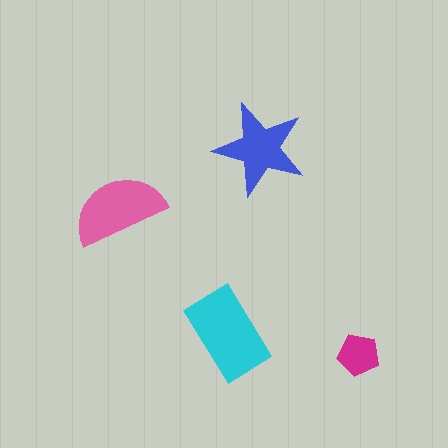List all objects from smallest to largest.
The magenta pentagon, the blue star, the pink semicircle, the cyan rectangle.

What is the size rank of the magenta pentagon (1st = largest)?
4th.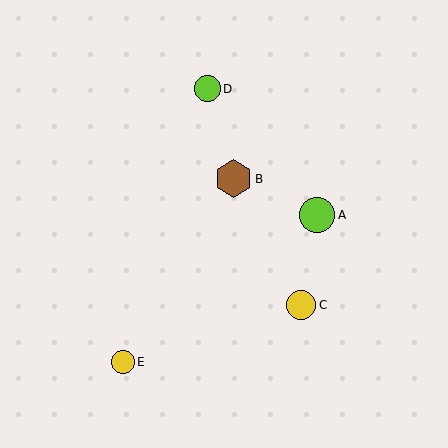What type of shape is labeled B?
Shape B is a brown hexagon.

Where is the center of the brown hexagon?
The center of the brown hexagon is at (234, 179).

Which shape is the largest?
The brown hexagon (labeled B) is the largest.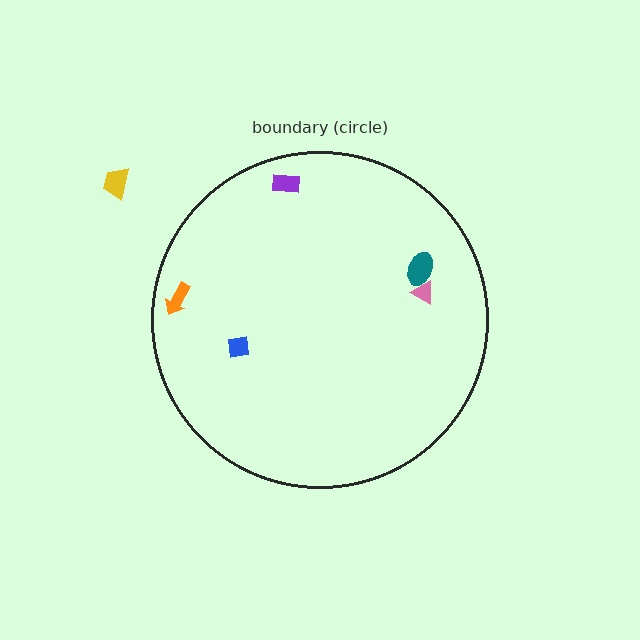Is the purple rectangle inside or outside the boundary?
Inside.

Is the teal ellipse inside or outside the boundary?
Inside.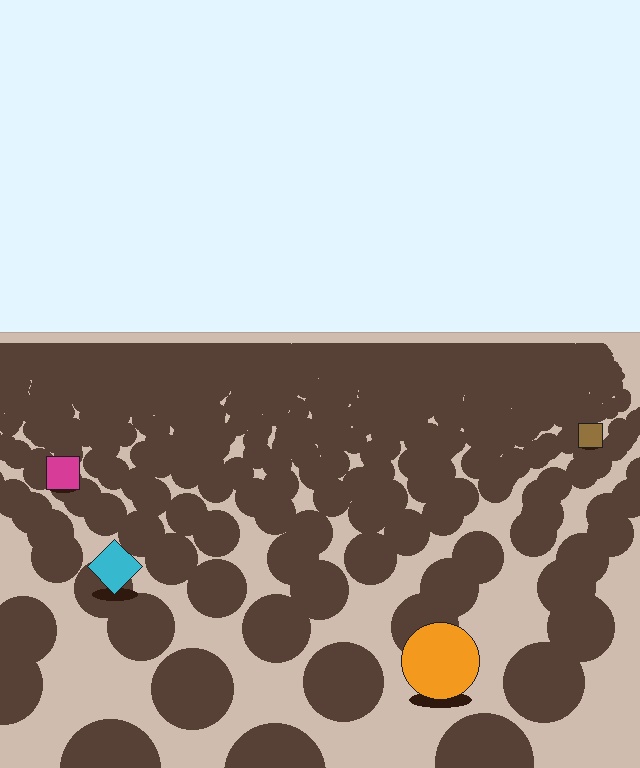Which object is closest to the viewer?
The orange circle is closest. The texture marks near it are larger and more spread out.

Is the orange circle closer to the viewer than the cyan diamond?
Yes. The orange circle is closer — you can tell from the texture gradient: the ground texture is coarser near it.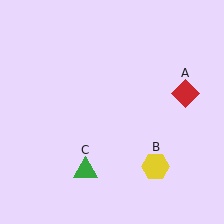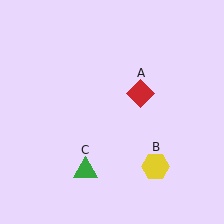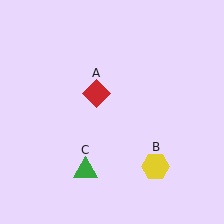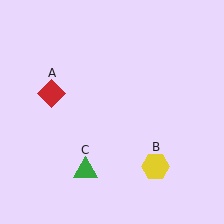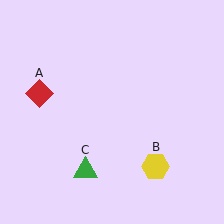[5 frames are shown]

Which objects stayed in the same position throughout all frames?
Yellow hexagon (object B) and green triangle (object C) remained stationary.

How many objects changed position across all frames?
1 object changed position: red diamond (object A).